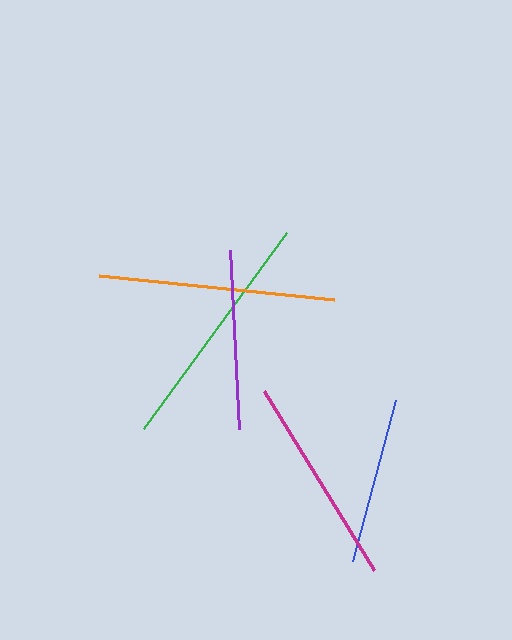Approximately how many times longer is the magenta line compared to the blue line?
The magenta line is approximately 1.3 times the length of the blue line.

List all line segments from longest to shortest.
From longest to shortest: green, orange, magenta, purple, blue.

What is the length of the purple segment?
The purple segment is approximately 179 pixels long.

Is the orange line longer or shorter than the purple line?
The orange line is longer than the purple line.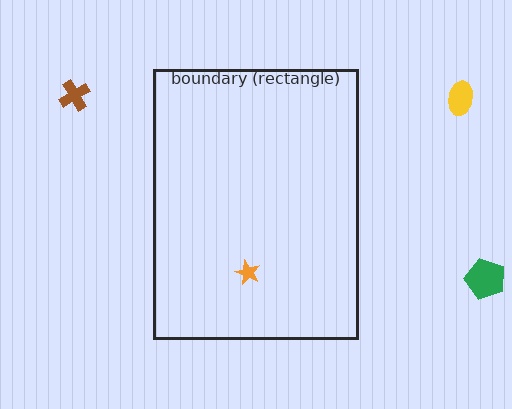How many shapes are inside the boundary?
1 inside, 3 outside.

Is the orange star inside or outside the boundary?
Inside.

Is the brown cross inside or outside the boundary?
Outside.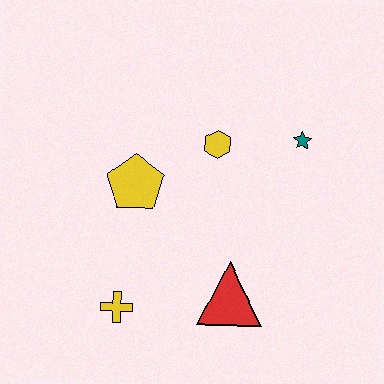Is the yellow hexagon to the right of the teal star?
No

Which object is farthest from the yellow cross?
The teal star is farthest from the yellow cross.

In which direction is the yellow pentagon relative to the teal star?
The yellow pentagon is to the left of the teal star.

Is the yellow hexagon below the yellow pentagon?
No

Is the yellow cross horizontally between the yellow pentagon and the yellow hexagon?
No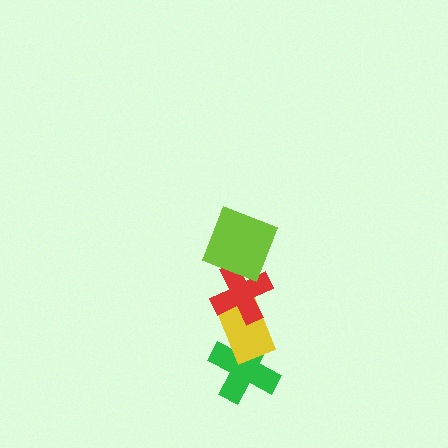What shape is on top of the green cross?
The yellow rectangle is on top of the green cross.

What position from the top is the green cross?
The green cross is 4th from the top.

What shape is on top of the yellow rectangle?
The red cross is on top of the yellow rectangle.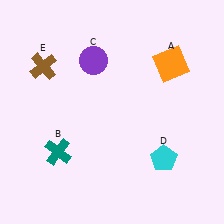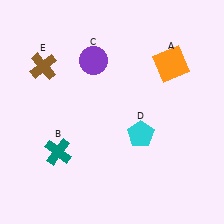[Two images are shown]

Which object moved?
The cyan pentagon (D) moved up.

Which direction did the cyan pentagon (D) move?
The cyan pentagon (D) moved up.